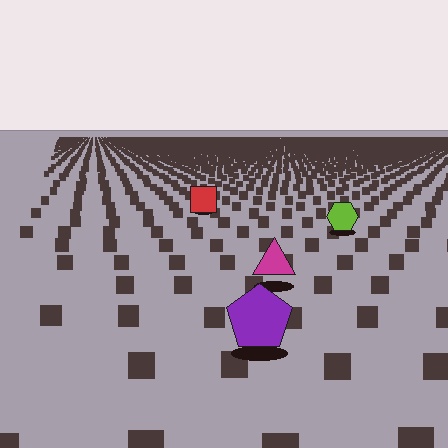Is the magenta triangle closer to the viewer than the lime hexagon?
Yes. The magenta triangle is closer — you can tell from the texture gradient: the ground texture is coarser near it.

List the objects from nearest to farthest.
From nearest to farthest: the purple pentagon, the magenta triangle, the lime hexagon, the red square.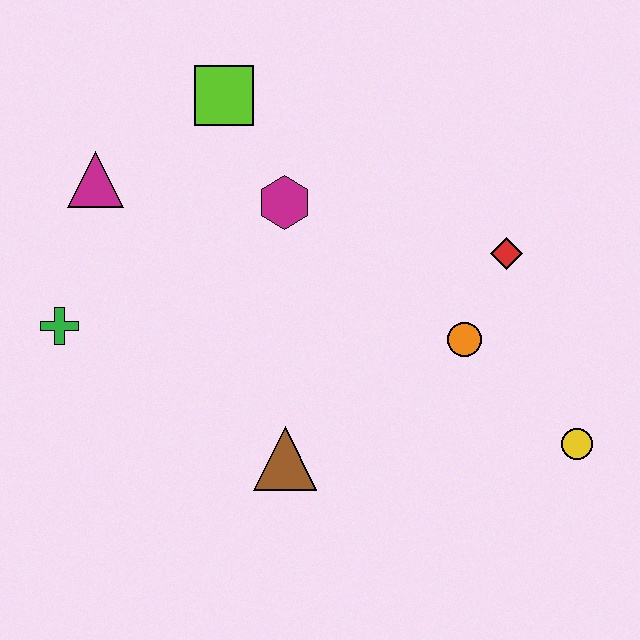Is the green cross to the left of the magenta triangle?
Yes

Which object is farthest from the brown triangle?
The lime square is farthest from the brown triangle.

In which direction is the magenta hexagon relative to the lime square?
The magenta hexagon is below the lime square.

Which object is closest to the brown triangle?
The orange circle is closest to the brown triangle.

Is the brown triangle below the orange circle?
Yes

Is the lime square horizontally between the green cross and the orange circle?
Yes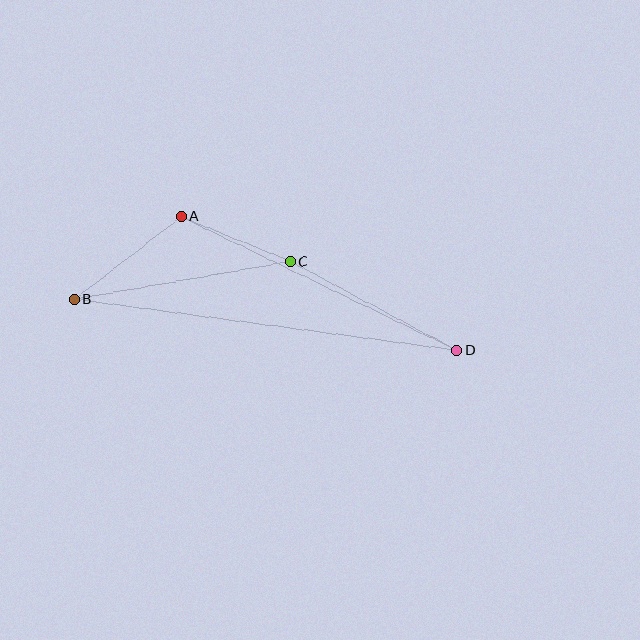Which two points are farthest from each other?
Points B and D are farthest from each other.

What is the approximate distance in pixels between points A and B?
The distance between A and B is approximately 135 pixels.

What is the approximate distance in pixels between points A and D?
The distance between A and D is approximately 307 pixels.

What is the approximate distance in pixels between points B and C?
The distance between B and C is approximately 219 pixels.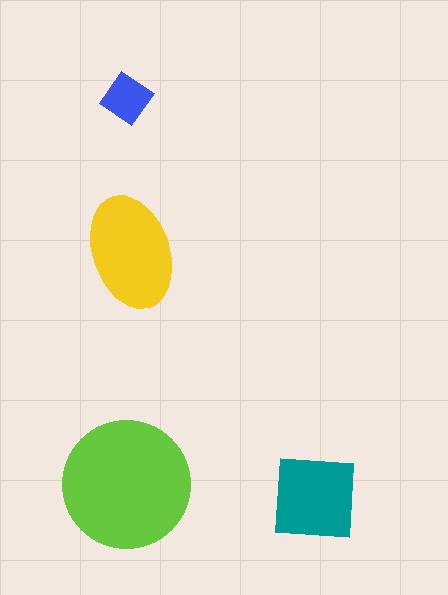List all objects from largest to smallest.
The lime circle, the yellow ellipse, the teal square, the blue diamond.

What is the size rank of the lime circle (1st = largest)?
1st.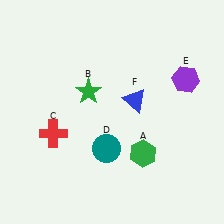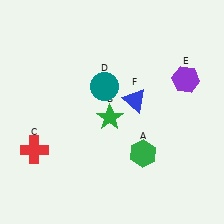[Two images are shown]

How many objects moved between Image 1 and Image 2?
3 objects moved between the two images.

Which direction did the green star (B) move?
The green star (B) moved down.